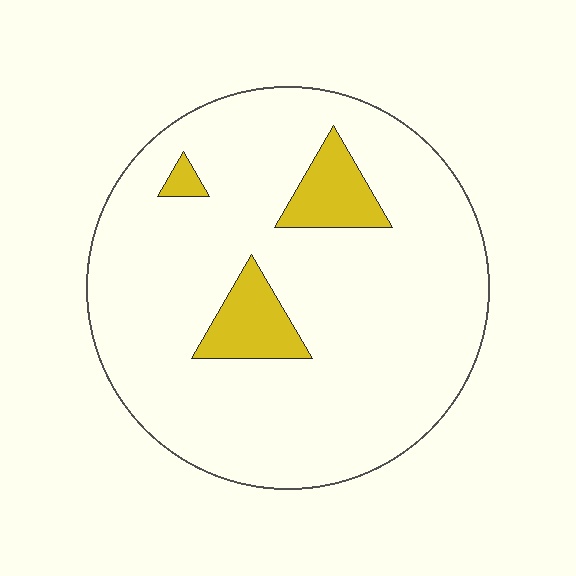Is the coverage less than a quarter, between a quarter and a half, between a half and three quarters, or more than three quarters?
Less than a quarter.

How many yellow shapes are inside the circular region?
3.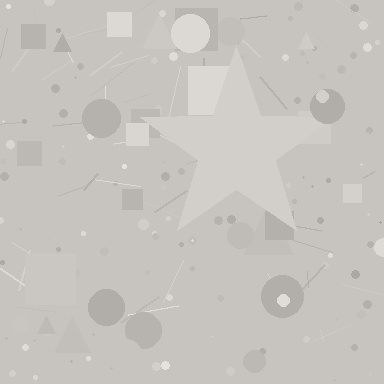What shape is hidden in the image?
A star is hidden in the image.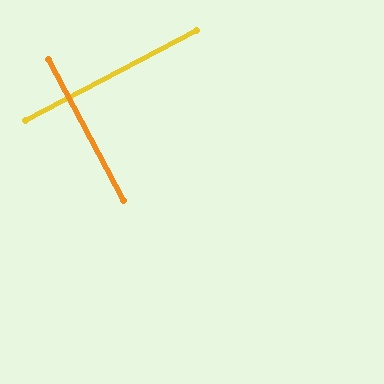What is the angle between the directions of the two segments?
Approximately 89 degrees.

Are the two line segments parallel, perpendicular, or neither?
Perpendicular — they meet at approximately 89°.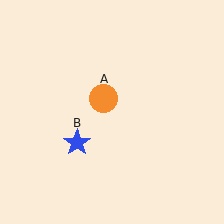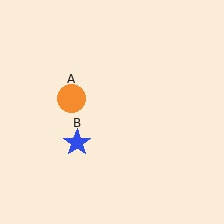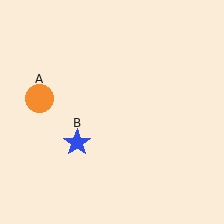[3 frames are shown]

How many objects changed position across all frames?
1 object changed position: orange circle (object A).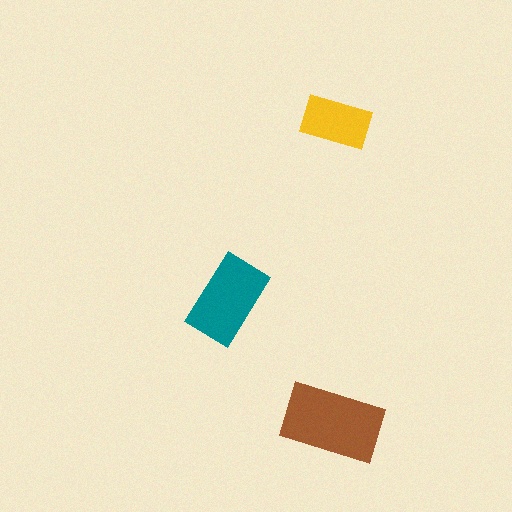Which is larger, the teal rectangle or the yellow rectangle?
The teal one.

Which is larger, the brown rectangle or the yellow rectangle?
The brown one.